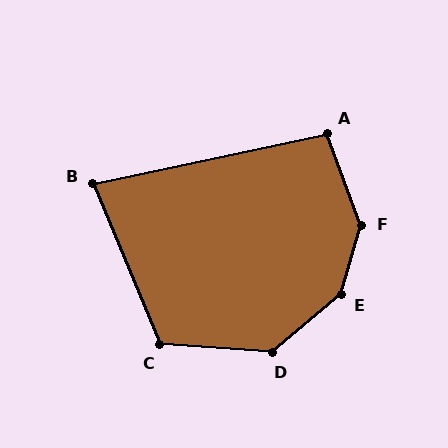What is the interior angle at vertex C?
Approximately 116 degrees (obtuse).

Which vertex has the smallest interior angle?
B, at approximately 80 degrees.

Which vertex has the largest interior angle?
E, at approximately 146 degrees.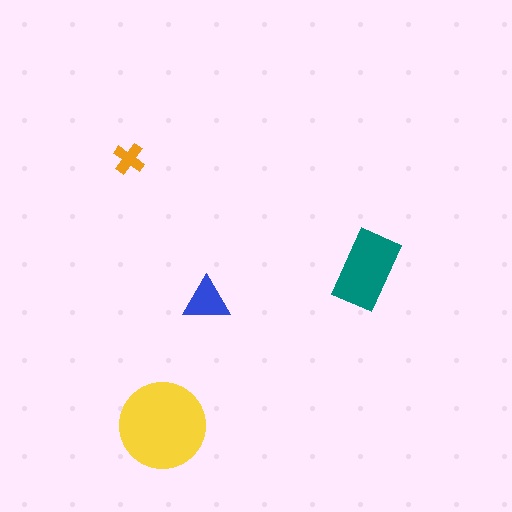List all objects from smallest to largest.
The orange cross, the blue triangle, the teal rectangle, the yellow circle.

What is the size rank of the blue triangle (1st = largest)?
3rd.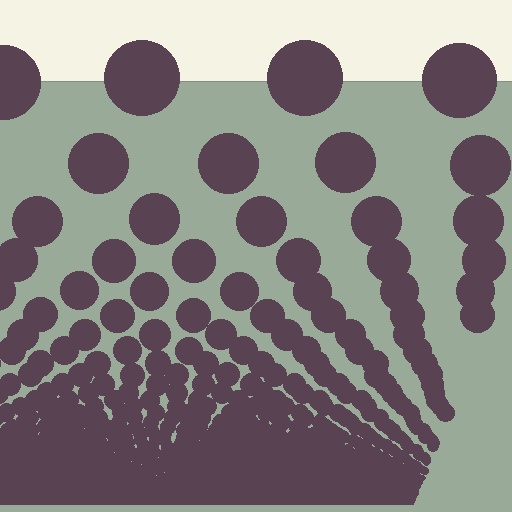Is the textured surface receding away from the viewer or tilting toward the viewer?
The surface appears to tilt toward the viewer. Texture elements get larger and sparser toward the top.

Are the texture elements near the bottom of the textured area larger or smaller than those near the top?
Smaller. The gradient is inverted — elements near the bottom are smaller and denser.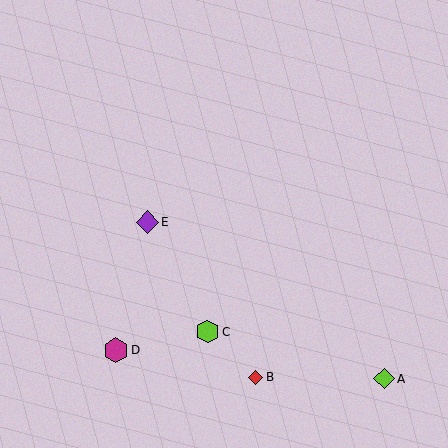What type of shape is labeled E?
Shape E is a purple diamond.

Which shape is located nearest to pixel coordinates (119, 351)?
The magenta hexagon (labeled D) at (116, 350) is nearest to that location.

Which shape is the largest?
The magenta hexagon (labeled D) is the largest.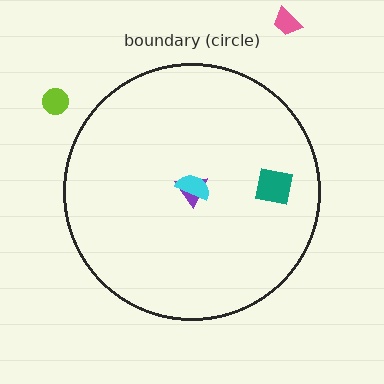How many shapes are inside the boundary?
3 inside, 2 outside.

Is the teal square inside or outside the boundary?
Inside.